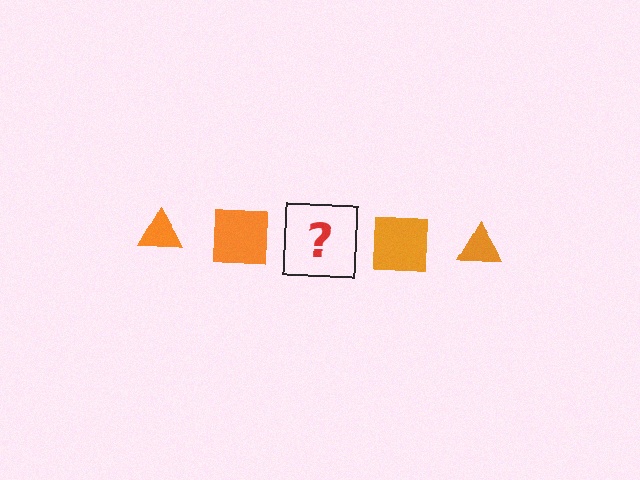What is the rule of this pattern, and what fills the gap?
The rule is that the pattern cycles through triangle, square shapes in orange. The gap should be filled with an orange triangle.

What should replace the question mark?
The question mark should be replaced with an orange triangle.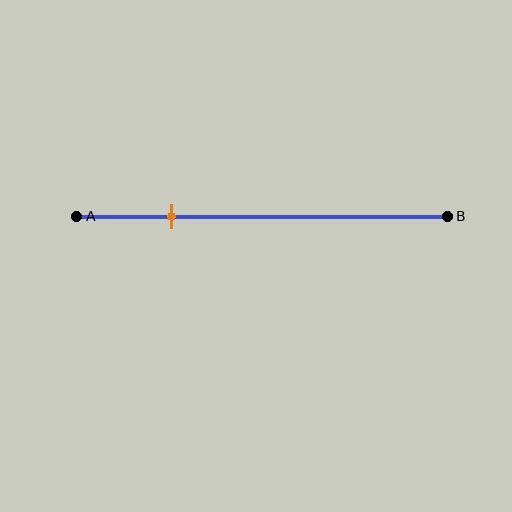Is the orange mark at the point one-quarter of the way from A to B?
Yes, the mark is approximately at the one-quarter point.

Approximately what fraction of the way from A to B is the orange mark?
The orange mark is approximately 25% of the way from A to B.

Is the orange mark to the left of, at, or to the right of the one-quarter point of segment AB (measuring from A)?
The orange mark is approximately at the one-quarter point of segment AB.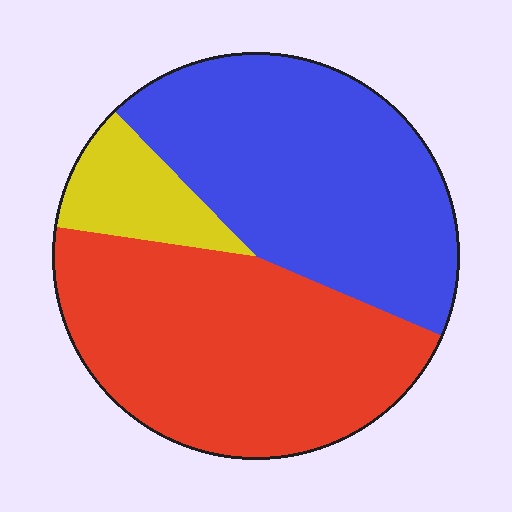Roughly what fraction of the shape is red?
Red takes up between a quarter and a half of the shape.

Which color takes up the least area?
Yellow, at roughly 10%.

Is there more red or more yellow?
Red.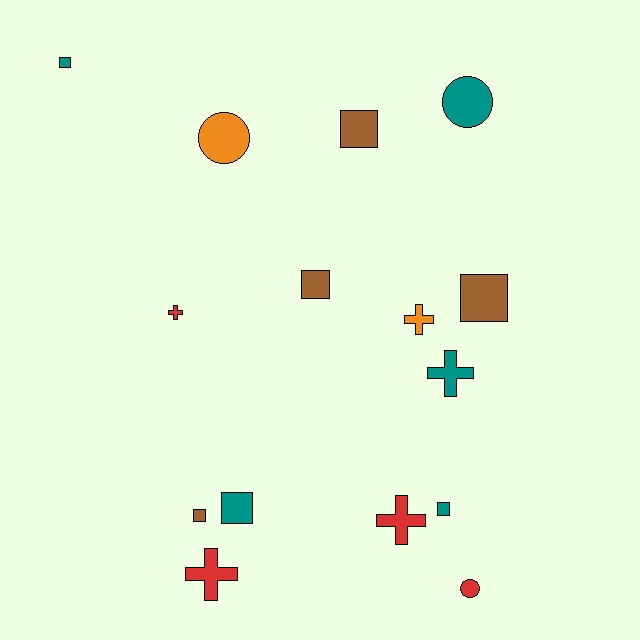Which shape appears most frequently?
Square, with 7 objects.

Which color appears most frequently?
Teal, with 5 objects.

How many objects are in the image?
There are 15 objects.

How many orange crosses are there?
There is 1 orange cross.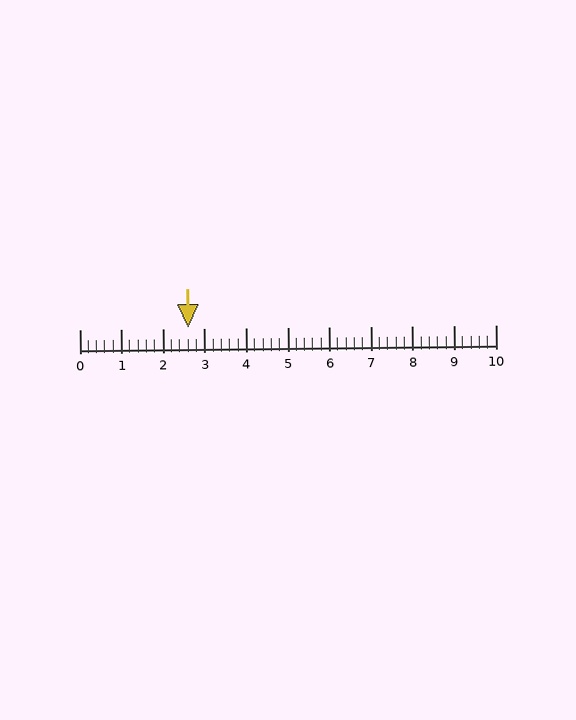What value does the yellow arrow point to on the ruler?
The yellow arrow points to approximately 2.6.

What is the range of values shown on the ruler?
The ruler shows values from 0 to 10.